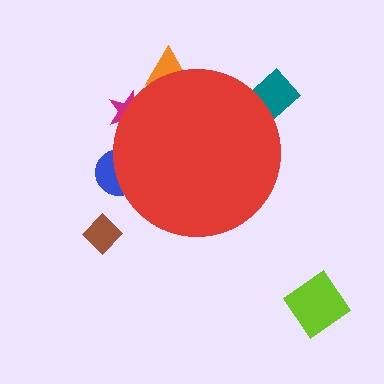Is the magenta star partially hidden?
Yes, the magenta star is partially hidden behind the red circle.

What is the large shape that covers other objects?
A red circle.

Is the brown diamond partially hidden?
No, the brown diamond is fully visible.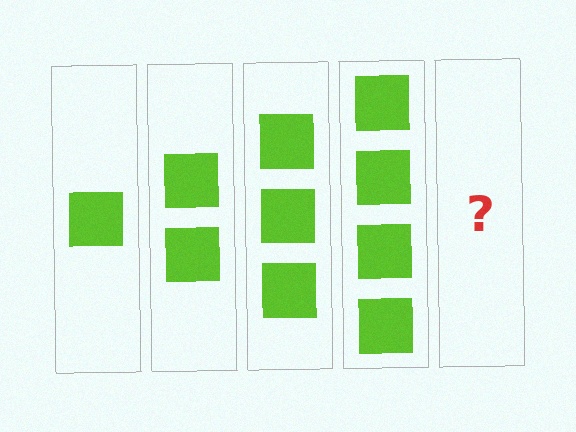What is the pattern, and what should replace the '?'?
The pattern is that each step adds one more square. The '?' should be 5 squares.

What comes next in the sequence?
The next element should be 5 squares.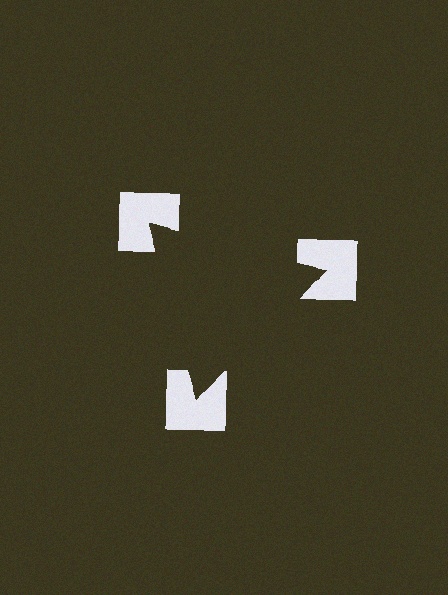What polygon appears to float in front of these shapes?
An illusory triangle — its edges are inferred from the aligned wedge cuts in the notched squares, not physically drawn.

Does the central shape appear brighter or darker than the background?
It typically appears slightly darker than the background, even though no actual brightness change is drawn.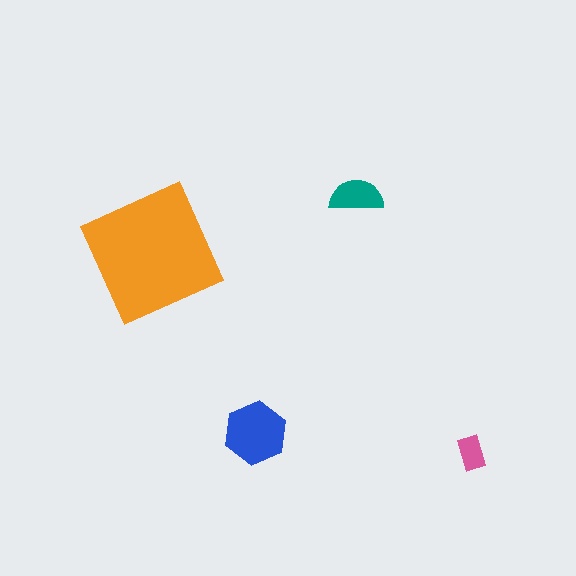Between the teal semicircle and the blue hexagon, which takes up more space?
The blue hexagon.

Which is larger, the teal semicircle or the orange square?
The orange square.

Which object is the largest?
The orange square.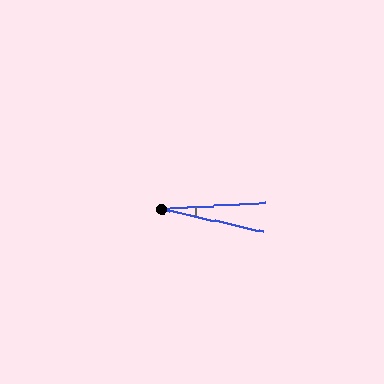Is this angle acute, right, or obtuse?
It is acute.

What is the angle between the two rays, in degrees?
Approximately 16 degrees.